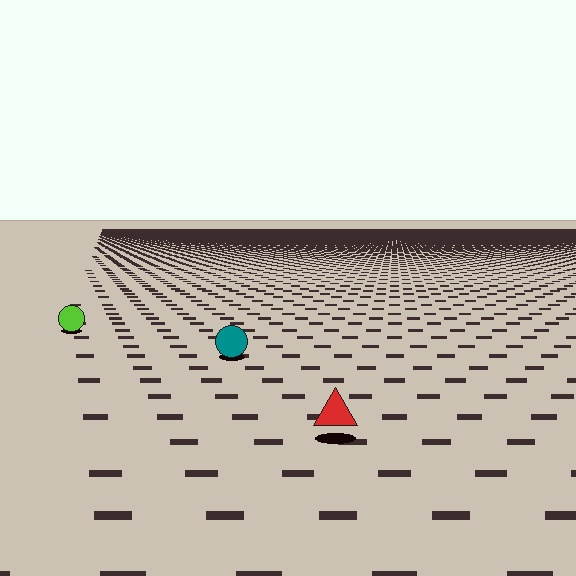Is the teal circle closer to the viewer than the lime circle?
Yes. The teal circle is closer — you can tell from the texture gradient: the ground texture is coarser near it.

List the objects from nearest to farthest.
From nearest to farthest: the red triangle, the teal circle, the lime circle.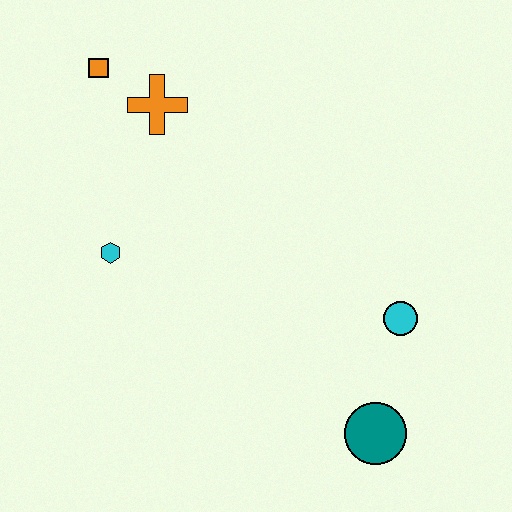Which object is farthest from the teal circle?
The orange square is farthest from the teal circle.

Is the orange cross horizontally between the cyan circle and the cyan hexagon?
Yes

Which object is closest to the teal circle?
The cyan circle is closest to the teal circle.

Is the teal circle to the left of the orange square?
No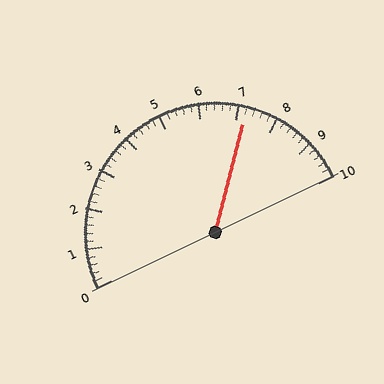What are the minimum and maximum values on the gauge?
The gauge ranges from 0 to 10.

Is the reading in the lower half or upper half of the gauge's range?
The reading is in the upper half of the range (0 to 10).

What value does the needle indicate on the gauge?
The needle indicates approximately 7.2.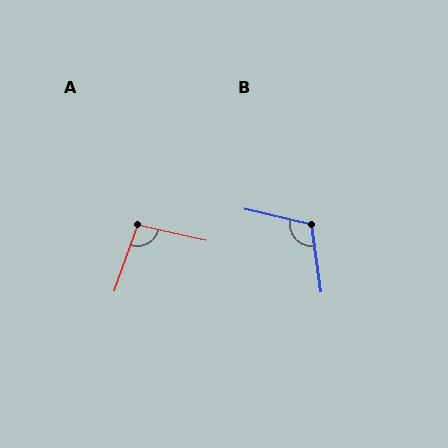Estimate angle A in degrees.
Approximately 97 degrees.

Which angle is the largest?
B, at approximately 111 degrees.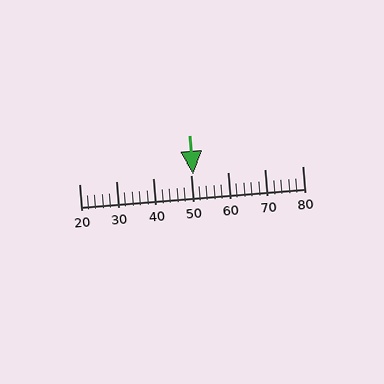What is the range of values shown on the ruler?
The ruler shows values from 20 to 80.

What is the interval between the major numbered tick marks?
The major tick marks are spaced 10 units apart.